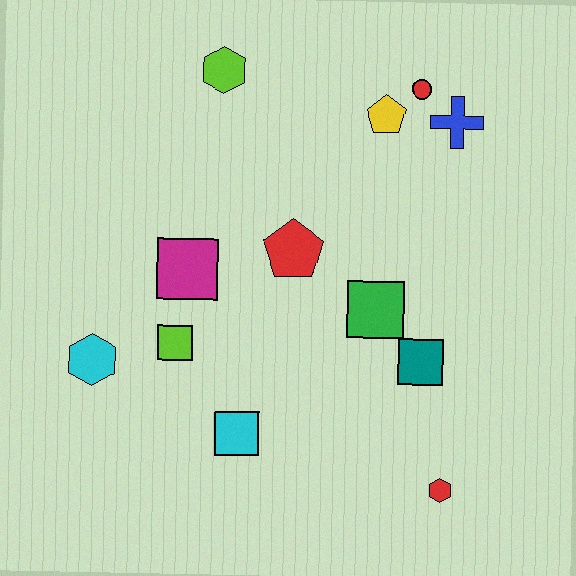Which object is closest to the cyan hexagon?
The lime square is closest to the cyan hexagon.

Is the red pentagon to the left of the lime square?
No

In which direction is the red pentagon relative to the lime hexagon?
The red pentagon is below the lime hexagon.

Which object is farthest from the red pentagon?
The red hexagon is farthest from the red pentagon.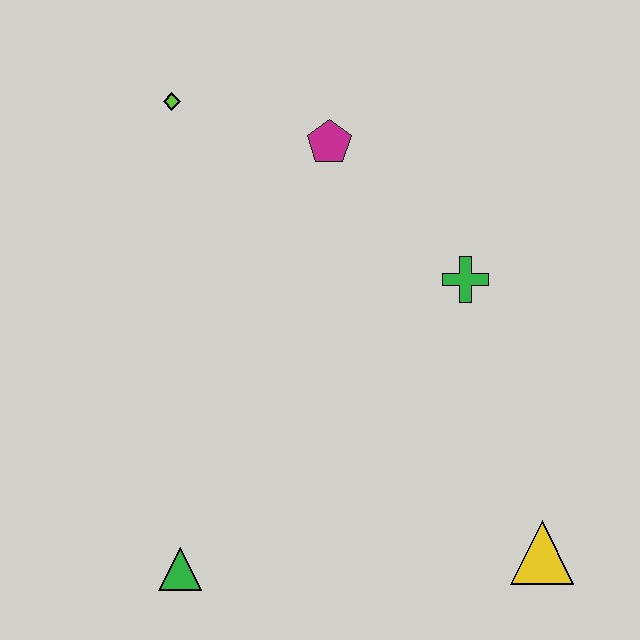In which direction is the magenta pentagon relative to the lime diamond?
The magenta pentagon is to the right of the lime diamond.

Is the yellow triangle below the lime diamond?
Yes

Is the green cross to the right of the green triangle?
Yes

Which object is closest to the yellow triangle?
The green cross is closest to the yellow triangle.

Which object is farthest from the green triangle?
The lime diamond is farthest from the green triangle.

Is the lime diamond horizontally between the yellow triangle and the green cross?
No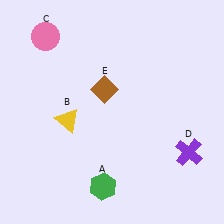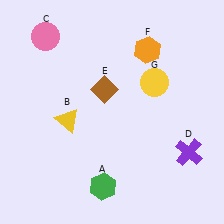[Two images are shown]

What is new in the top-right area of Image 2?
An orange hexagon (F) was added in the top-right area of Image 2.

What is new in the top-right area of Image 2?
A yellow circle (G) was added in the top-right area of Image 2.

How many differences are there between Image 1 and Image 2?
There are 2 differences between the two images.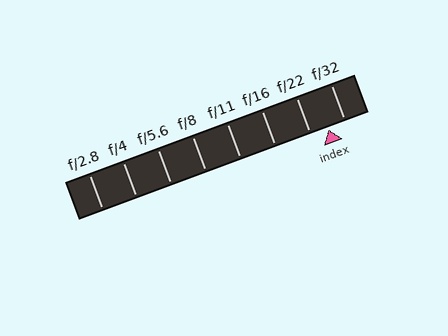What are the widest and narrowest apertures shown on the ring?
The widest aperture shown is f/2.8 and the narrowest is f/32.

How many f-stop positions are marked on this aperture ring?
There are 8 f-stop positions marked.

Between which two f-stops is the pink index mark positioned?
The index mark is between f/22 and f/32.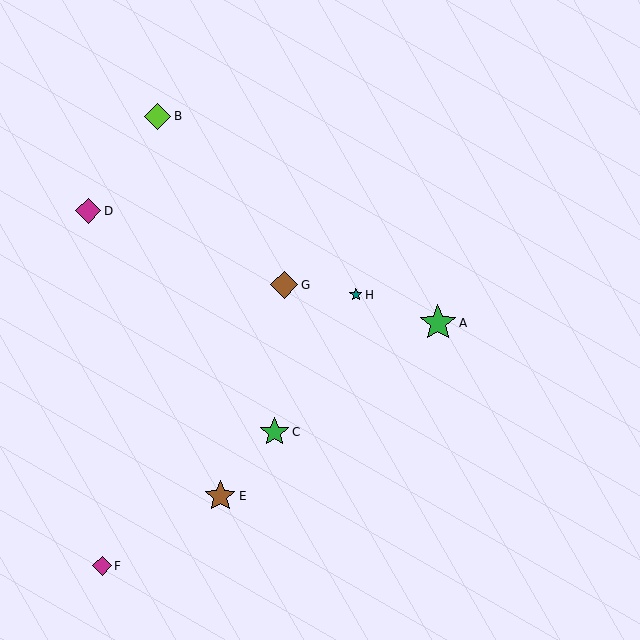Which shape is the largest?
The green star (labeled A) is the largest.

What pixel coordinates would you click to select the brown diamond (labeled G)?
Click at (284, 285) to select the brown diamond G.